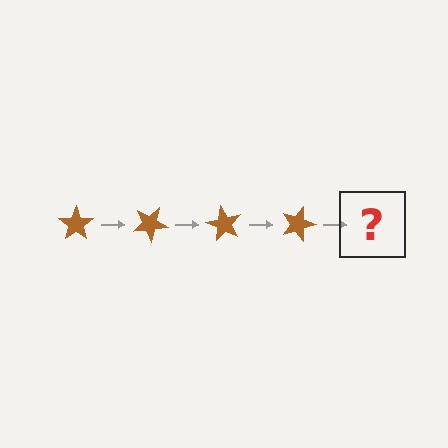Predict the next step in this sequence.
The next step is a brown star rotated 120 degrees.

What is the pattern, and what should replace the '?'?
The pattern is that the star rotates 30 degrees each step. The '?' should be a brown star rotated 120 degrees.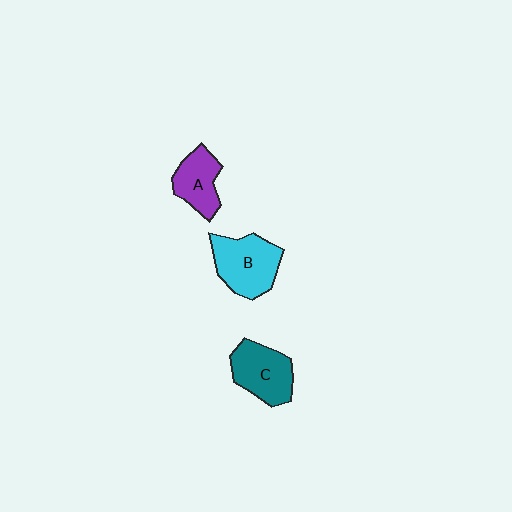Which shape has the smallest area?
Shape A (purple).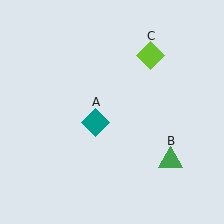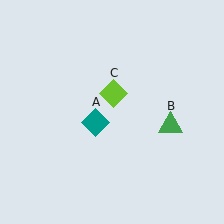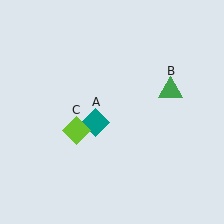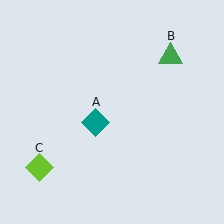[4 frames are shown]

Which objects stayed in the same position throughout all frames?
Teal diamond (object A) remained stationary.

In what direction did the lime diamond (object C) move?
The lime diamond (object C) moved down and to the left.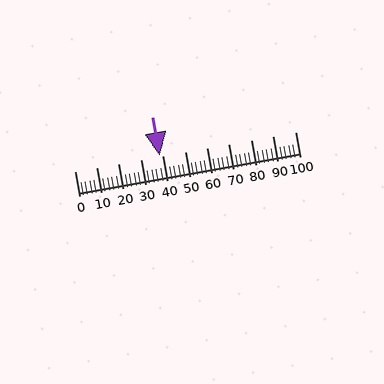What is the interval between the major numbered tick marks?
The major tick marks are spaced 10 units apart.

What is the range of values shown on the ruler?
The ruler shows values from 0 to 100.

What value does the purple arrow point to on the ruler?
The purple arrow points to approximately 38.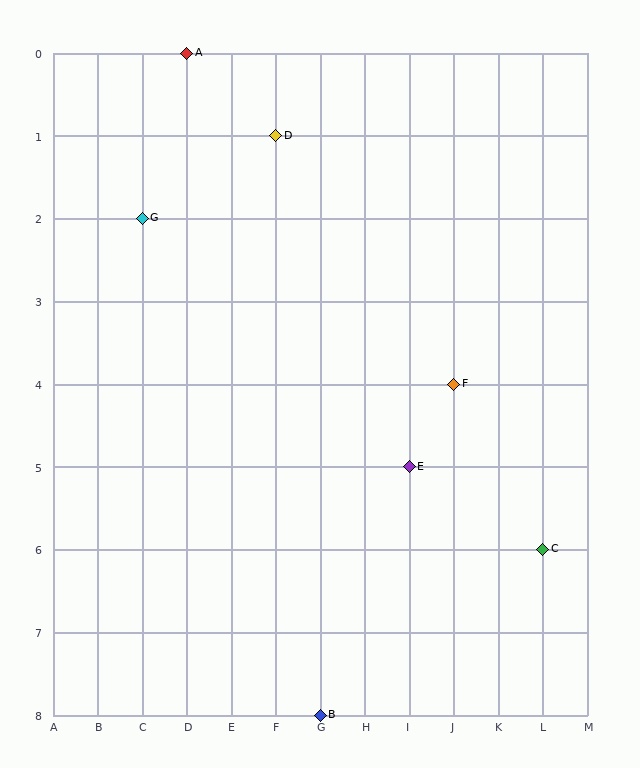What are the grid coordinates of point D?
Point D is at grid coordinates (F, 1).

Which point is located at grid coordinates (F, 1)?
Point D is at (F, 1).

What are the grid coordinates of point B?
Point B is at grid coordinates (G, 8).